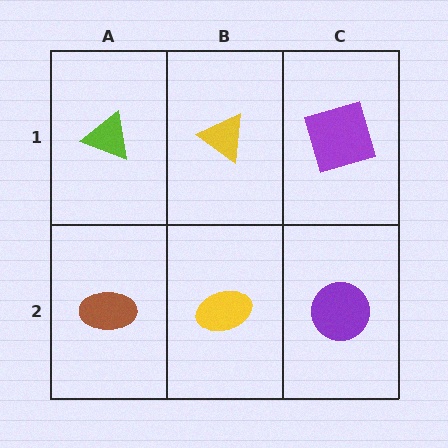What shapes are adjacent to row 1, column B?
A yellow ellipse (row 2, column B), a lime triangle (row 1, column A), a purple square (row 1, column C).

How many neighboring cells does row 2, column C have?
2.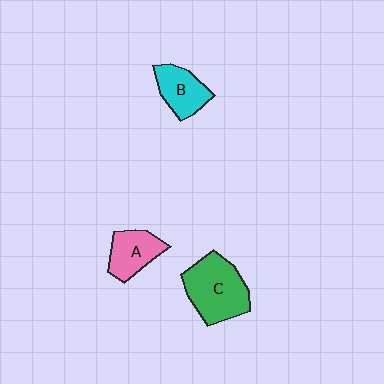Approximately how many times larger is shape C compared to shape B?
Approximately 1.7 times.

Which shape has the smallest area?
Shape B (cyan).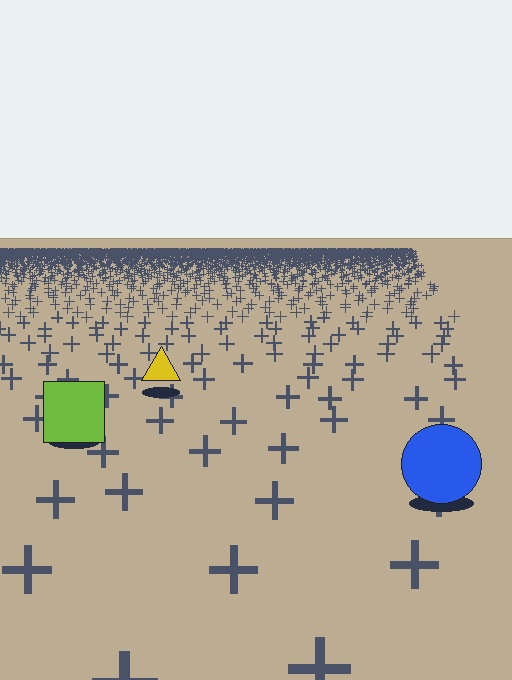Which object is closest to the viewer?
The blue circle is closest. The texture marks near it are larger and more spread out.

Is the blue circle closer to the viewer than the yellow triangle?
Yes. The blue circle is closer — you can tell from the texture gradient: the ground texture is coarser near it.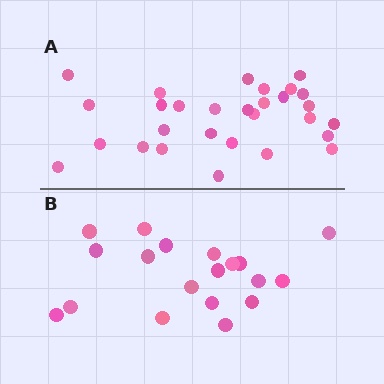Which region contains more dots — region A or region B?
Region A (the top region) has more dots.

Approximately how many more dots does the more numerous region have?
Region A has roughly 10 or so more dots than region B.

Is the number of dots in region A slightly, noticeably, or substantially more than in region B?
Region A has substantially more. The ratio is roughly 1.5 to 1.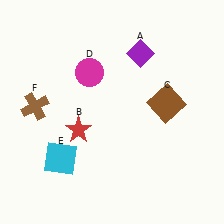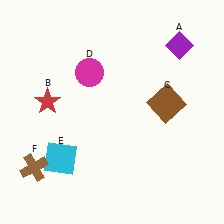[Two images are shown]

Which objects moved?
The objects that moved are: the purple diamond (A), the red star (B), the brown cross (F).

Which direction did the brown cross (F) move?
The brown cross (F) moved down.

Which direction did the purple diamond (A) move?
The purple diamond (A) moved right.